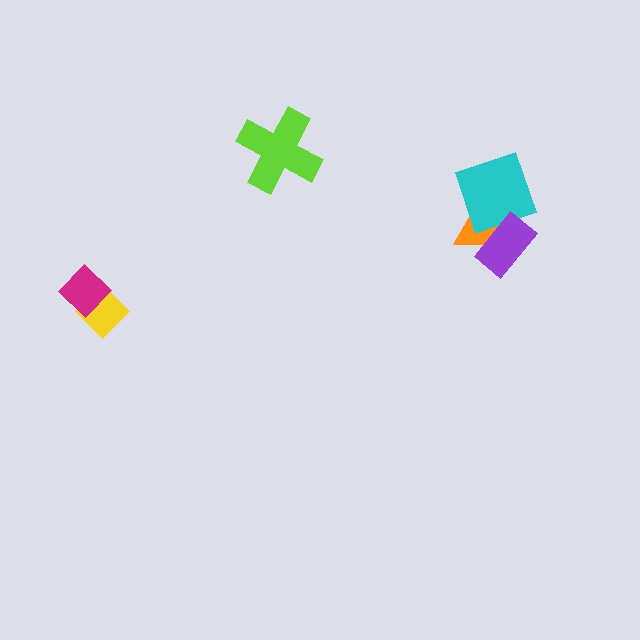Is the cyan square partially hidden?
Yes, it is partially covered by another shape.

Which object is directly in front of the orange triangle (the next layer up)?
The cyan square is directly in front of the orange triangle.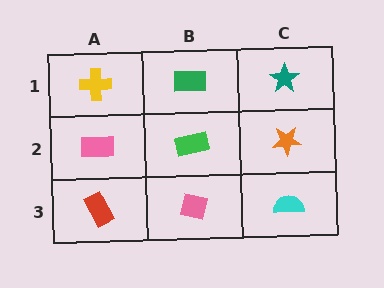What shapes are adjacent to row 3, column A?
A pink rectangle (row 2, column A), a pink square (row 3, column B).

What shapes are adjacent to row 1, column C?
An orange star (row 2, column C), a green rectangle (row 1, column B).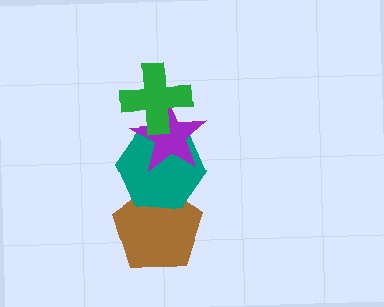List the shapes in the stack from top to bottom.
From top to bottom: the green cross, the purple star, the teal hexagon, the brown pentagon.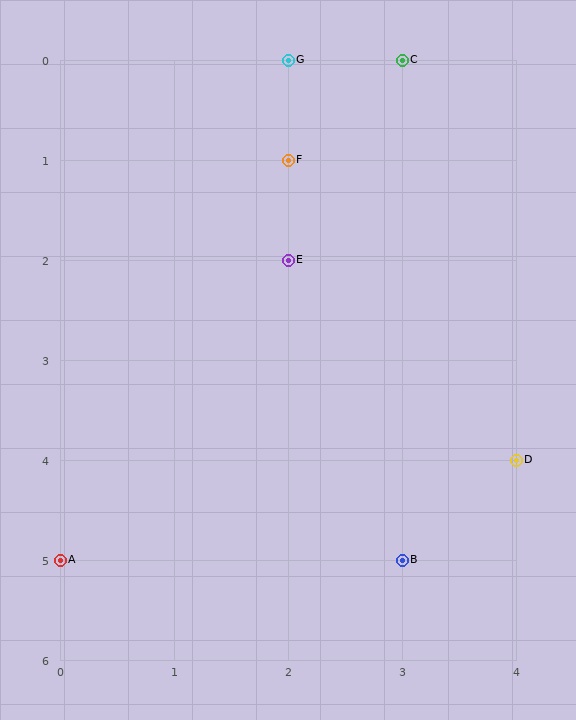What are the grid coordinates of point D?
Point D is at grid coordinates (4, 4).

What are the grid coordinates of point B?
Point B is at grid coordinates (3, 5).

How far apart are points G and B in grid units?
Points G and B are 1 column and 5 rows apart (about 5.1 grid units diagonally).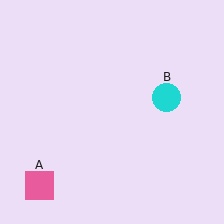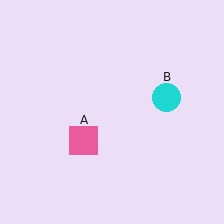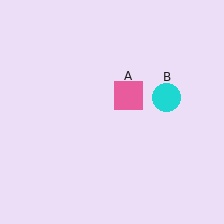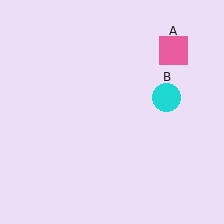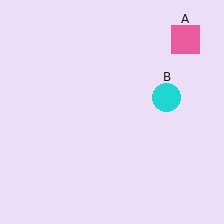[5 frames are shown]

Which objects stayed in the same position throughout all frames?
Cyan circle (object B) remained stationary.